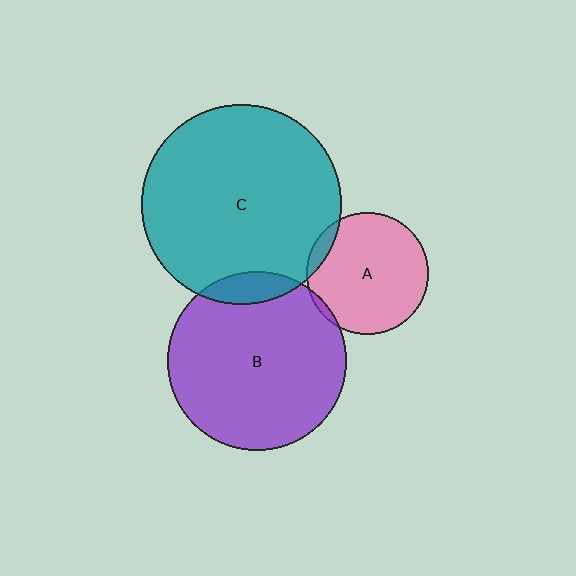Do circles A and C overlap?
Yes.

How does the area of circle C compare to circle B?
Approximately 1.3 times.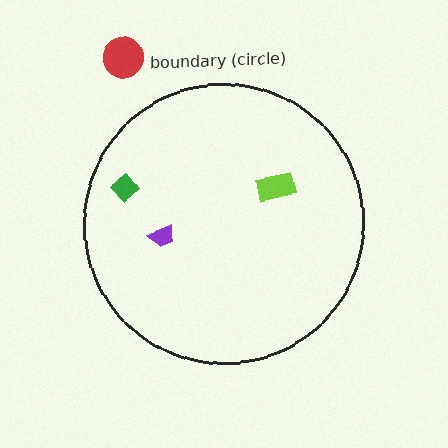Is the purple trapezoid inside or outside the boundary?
Inside.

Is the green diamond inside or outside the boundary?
Inside.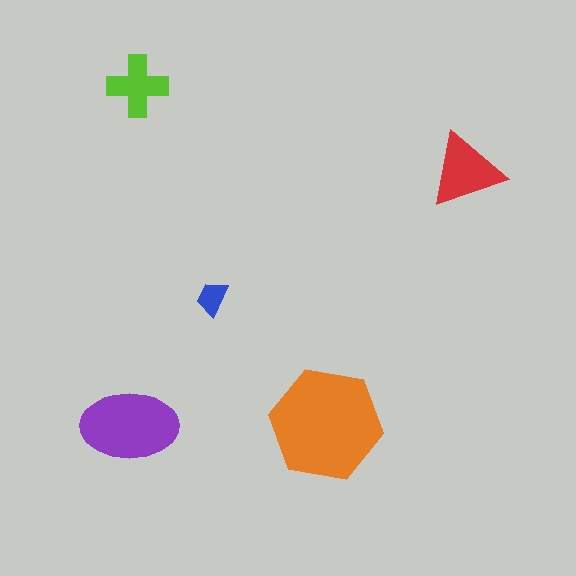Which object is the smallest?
The blue trapezoid.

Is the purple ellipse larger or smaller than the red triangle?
Larger.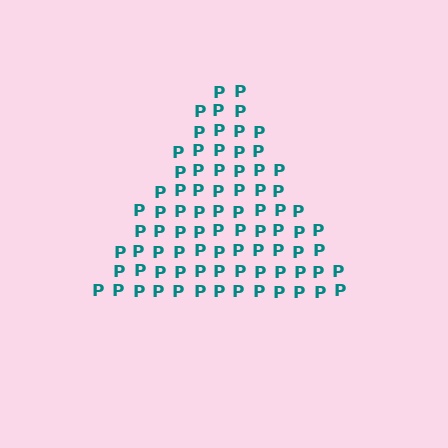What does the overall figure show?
The overall figure shows a triangle.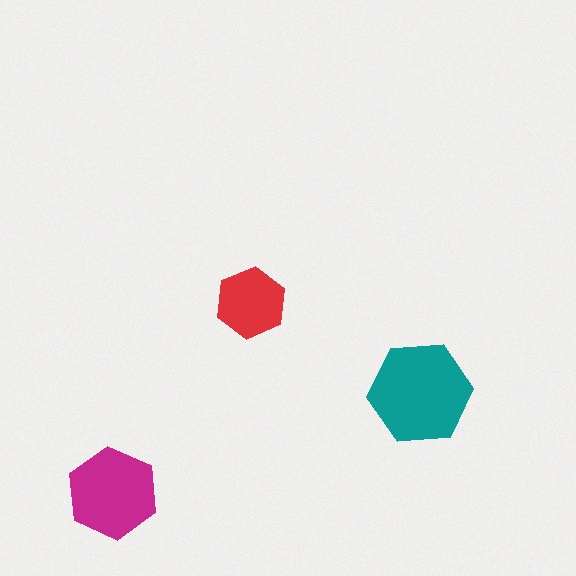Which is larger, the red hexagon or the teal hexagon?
The teal one.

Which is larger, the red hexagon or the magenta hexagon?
The magenta one.